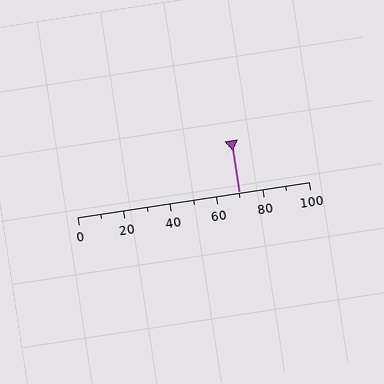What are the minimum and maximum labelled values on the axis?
The axis runs from 0 to 100.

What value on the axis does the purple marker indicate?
The marker indicates approximately 70.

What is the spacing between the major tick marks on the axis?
The major ticks are spaced 20 apart.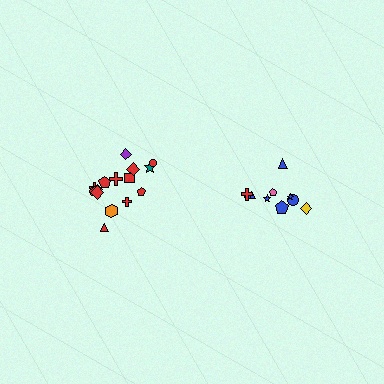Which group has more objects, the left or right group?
The left group.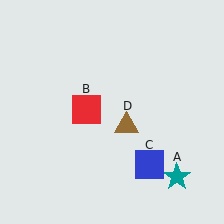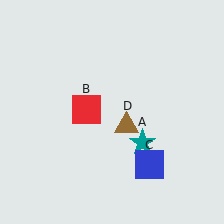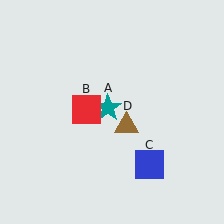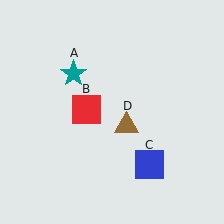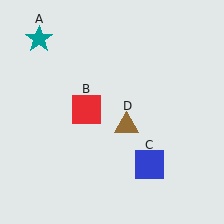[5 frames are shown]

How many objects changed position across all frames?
1 object changed position: teal star (object A).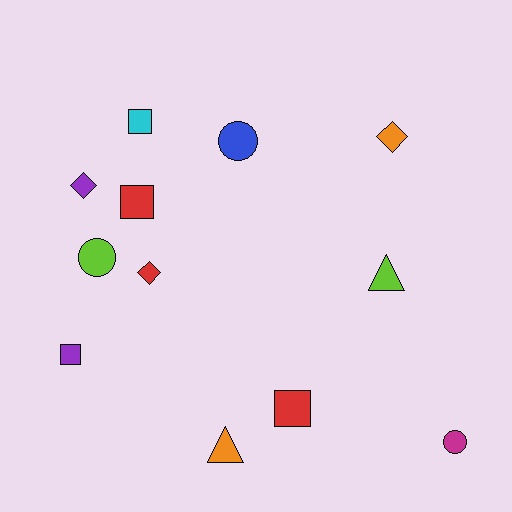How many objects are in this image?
There are 12 objects.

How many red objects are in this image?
There are 3 red objects.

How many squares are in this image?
There are 4 squares.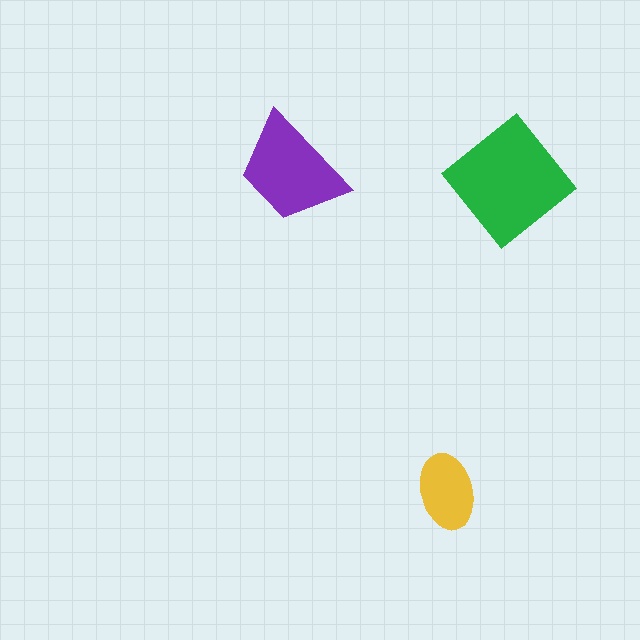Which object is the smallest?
The yellow ellipse.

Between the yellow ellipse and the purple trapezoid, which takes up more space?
The purple trapezoid.